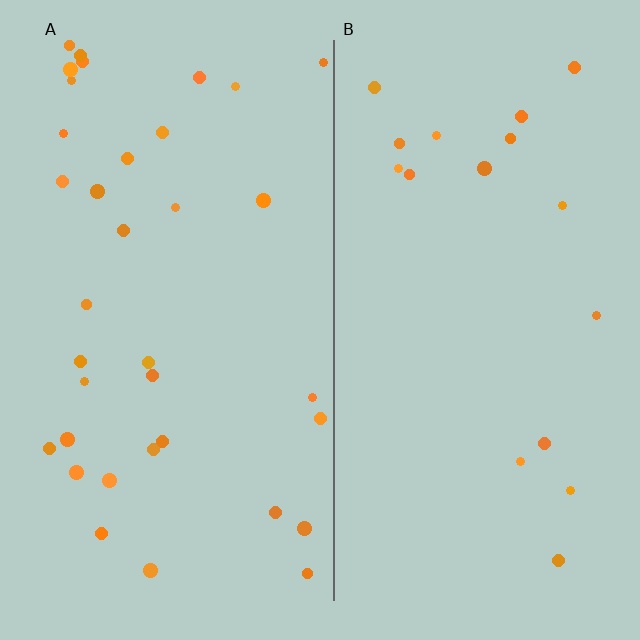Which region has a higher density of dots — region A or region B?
A (the left).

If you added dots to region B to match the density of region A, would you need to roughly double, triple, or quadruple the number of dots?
Approximately double.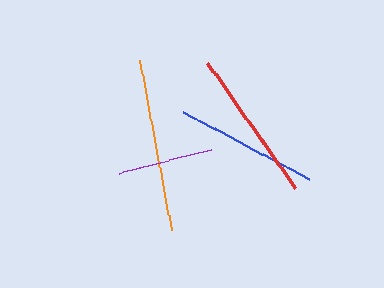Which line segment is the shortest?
The purple line is the shortest at approximately 96 pixels.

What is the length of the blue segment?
The blue segment is approximately 142 pixels long.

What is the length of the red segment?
The red segment is approximately 153 pixels long.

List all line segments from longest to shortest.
From longest to shortest: orange, red, blue, purple.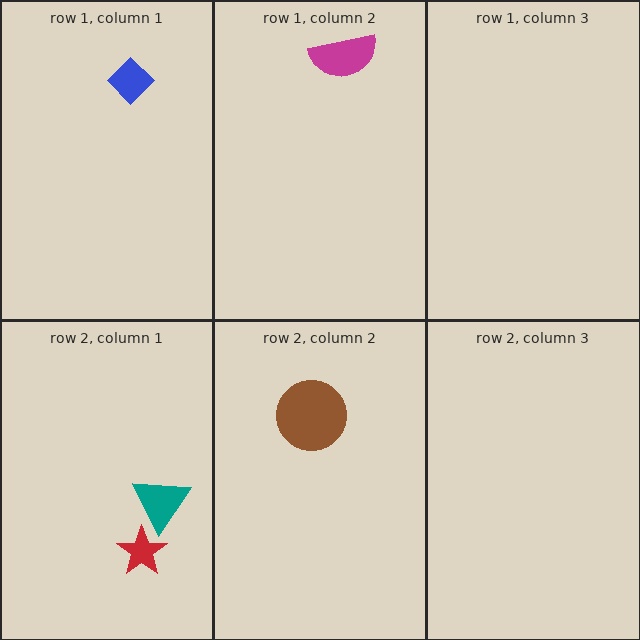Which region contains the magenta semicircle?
The row 1, column 2 region.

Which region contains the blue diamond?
The row 1, column 1 region.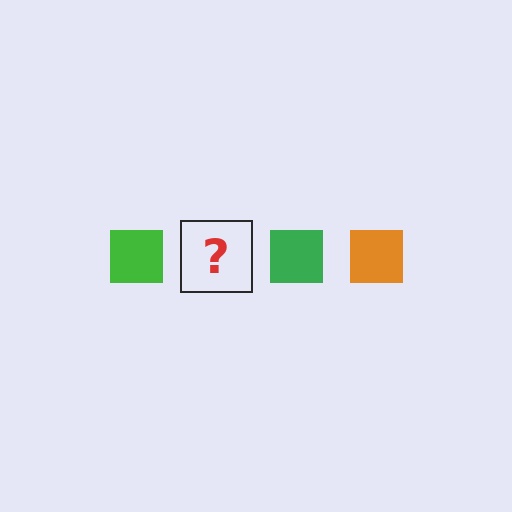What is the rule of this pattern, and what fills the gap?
The rule is that the pattern cycles through green, orange squares. The gap should be filled with an orange square.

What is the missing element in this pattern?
The missing element is an orange square.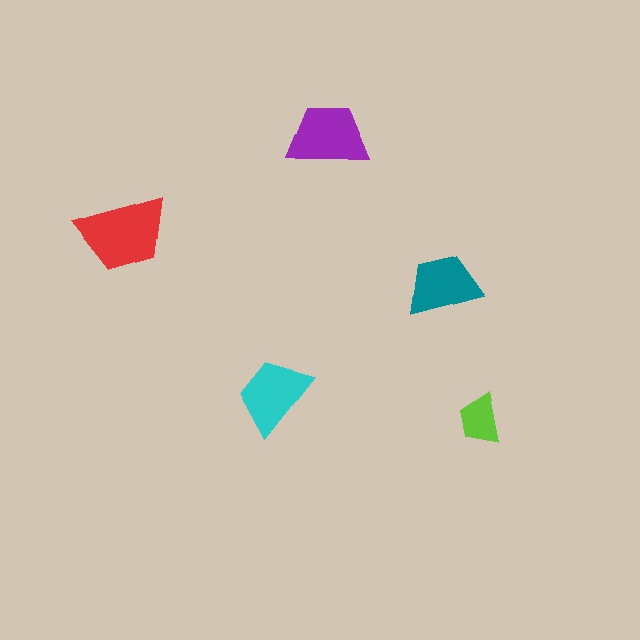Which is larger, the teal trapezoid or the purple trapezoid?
The purple one.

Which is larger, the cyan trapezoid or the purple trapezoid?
The purple one.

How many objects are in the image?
There are 5 objects in the image.